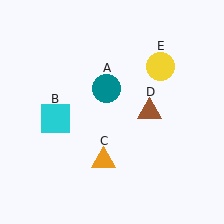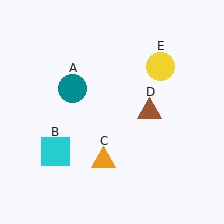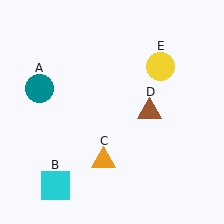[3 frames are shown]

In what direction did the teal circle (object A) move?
The teal circle (object A) moved left.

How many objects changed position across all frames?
2 objects changed position: teal circle (object A), cyan square (object B).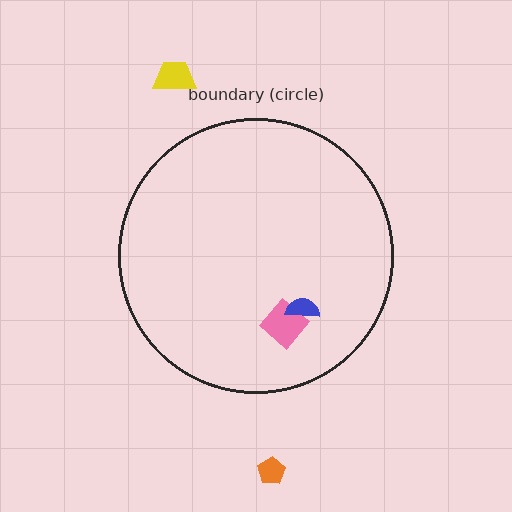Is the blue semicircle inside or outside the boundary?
Inside.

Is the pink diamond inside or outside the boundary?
Inside.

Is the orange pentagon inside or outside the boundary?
Outside.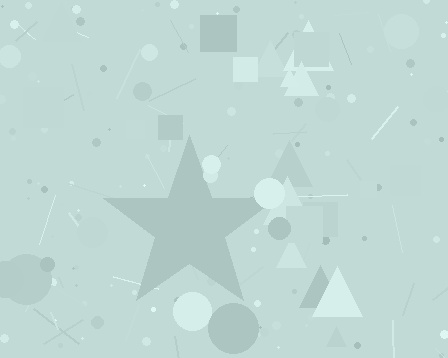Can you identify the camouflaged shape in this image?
The camouflaged shape is a star.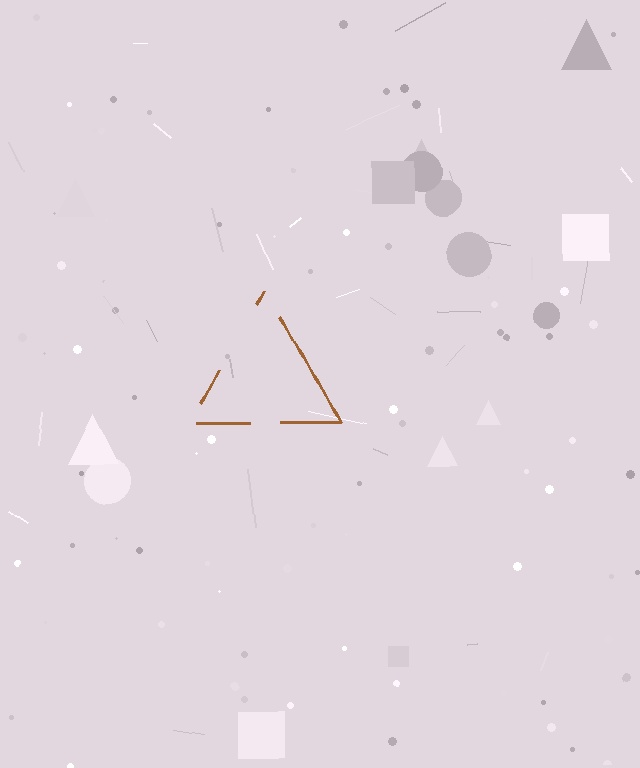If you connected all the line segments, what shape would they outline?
They would outline a triangle.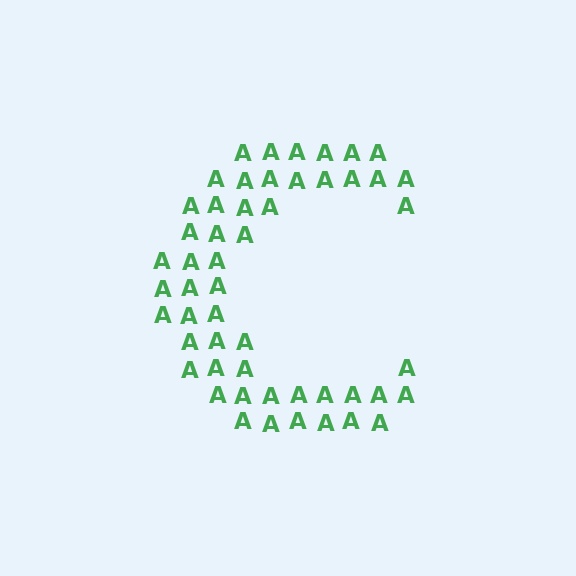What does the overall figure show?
The overall figure shows the letter C.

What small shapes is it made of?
It is made of small letter A's.